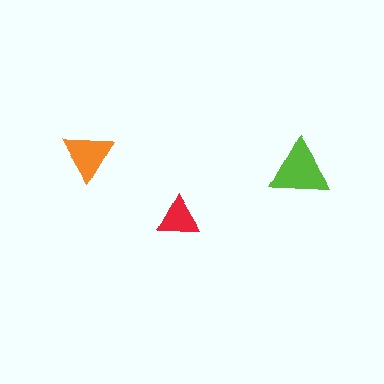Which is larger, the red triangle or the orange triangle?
The orange one.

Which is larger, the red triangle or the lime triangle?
The lime one.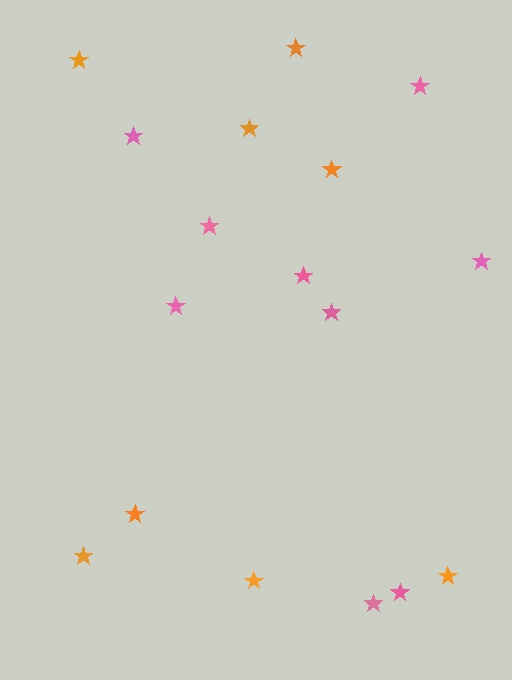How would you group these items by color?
There are 2 groups: one group of pink stars (9) and one group of orange stars (8).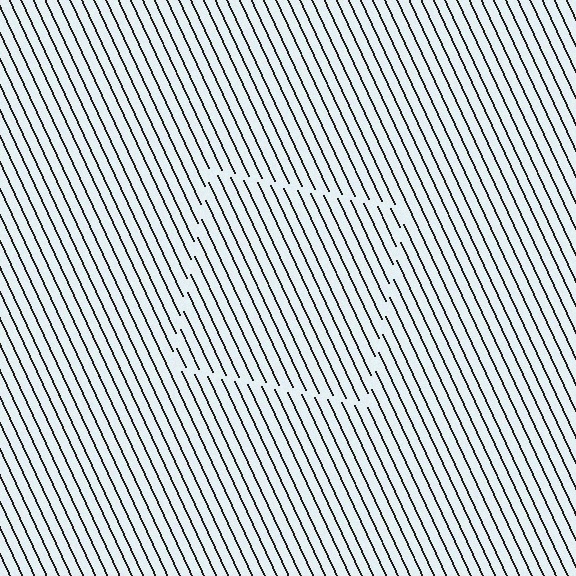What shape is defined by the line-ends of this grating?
An illusory square. The interior of the shape contains the same grating, shifted by half a period — the contour is defined by the phase discontinuity where line-ends from the inner and outer gratings abut.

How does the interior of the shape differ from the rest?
The interior of the shape contains the same grating, shifted by half a period — the contour is defined by the phase discontinuity where line-ends from the inner and outer gratings abut.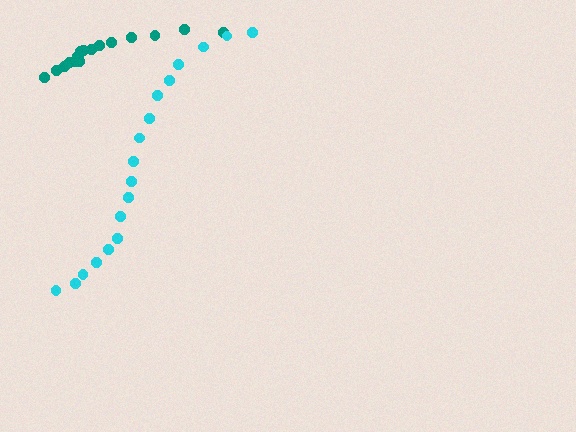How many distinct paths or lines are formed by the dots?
There are 2 distinct paths.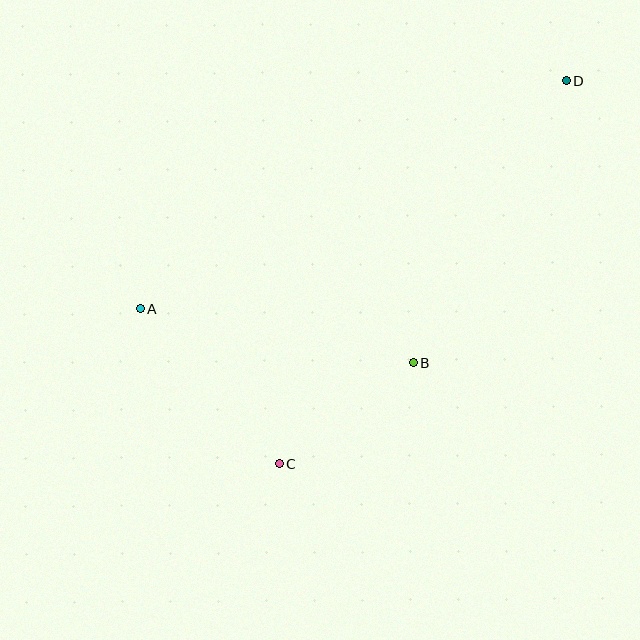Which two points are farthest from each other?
Points A and D are farthest from each other.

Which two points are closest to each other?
Points B and C are closest to each other.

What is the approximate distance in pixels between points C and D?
The distance between C and D is approximately 479 pixels.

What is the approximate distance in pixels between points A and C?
The distance between A and C is approximately 208 pixels.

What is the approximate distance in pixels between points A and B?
The distance between A and B is approximately 279 pixels.